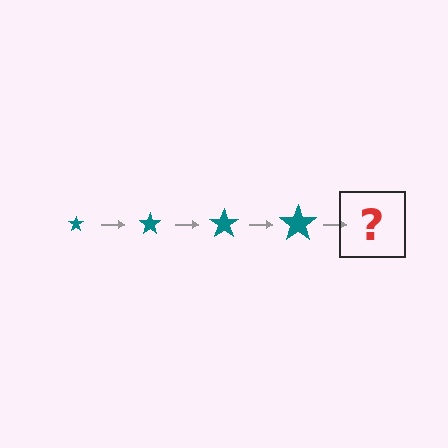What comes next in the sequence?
The next element should be a teal star, larger than the previous one.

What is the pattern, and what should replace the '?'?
The pattern is that the star gets progressively larger each step. The '?' should be a teal star, larger than the previous one.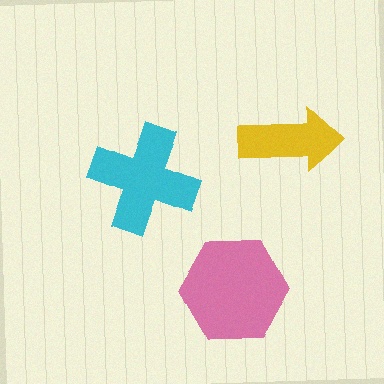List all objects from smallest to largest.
The yellow arrow, the cyan cross, the pink hexagon.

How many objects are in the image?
There are 3 objects in the image.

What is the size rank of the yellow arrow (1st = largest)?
3rd.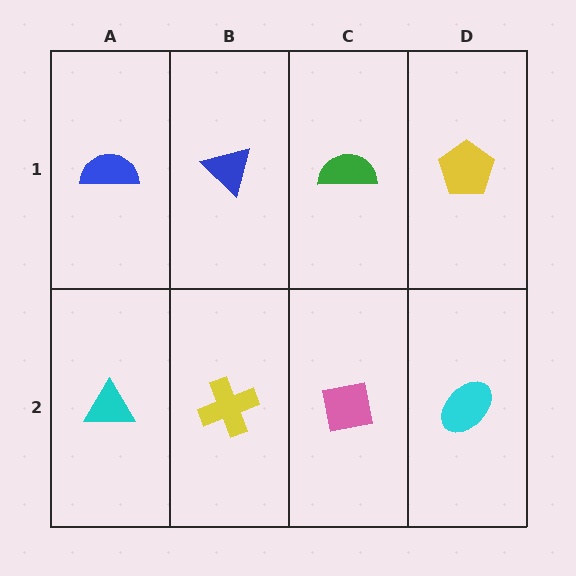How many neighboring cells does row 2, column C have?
3.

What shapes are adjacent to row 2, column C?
A green semicircle (row 1, column C), a yellow cross (row 2, column B), a cyan ellipse (row 2, column D).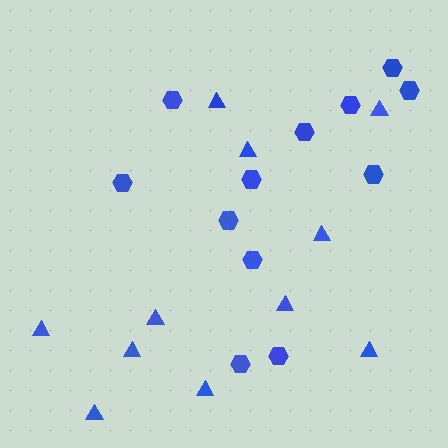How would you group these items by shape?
There are 2 groups: one group of triangles (11) and one group of hexagons (12).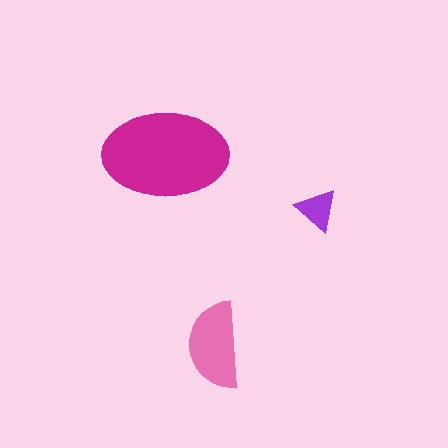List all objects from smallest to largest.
The purple triangle, the pink semicircle, the magenta ellipse.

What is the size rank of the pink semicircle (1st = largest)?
2nd.